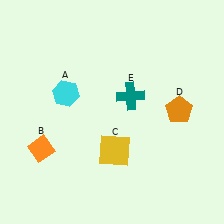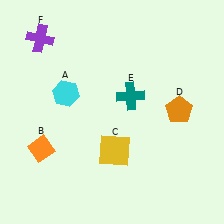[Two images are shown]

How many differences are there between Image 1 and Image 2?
There is 1 difference between the two images.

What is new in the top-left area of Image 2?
A purple cross (F) was added in the top-left area of Image 2.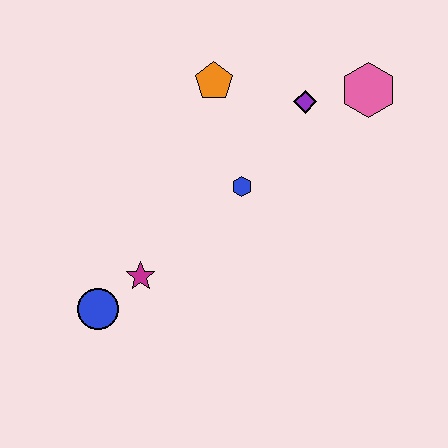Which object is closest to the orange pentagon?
The purple diamond is closest to the orange pentagon.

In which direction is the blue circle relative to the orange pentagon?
The blue circle is below the orange pentagon.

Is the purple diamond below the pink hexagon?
Yes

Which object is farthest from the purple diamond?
The blue circle is farthest from the purple diamond.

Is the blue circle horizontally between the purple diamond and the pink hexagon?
No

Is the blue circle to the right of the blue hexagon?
No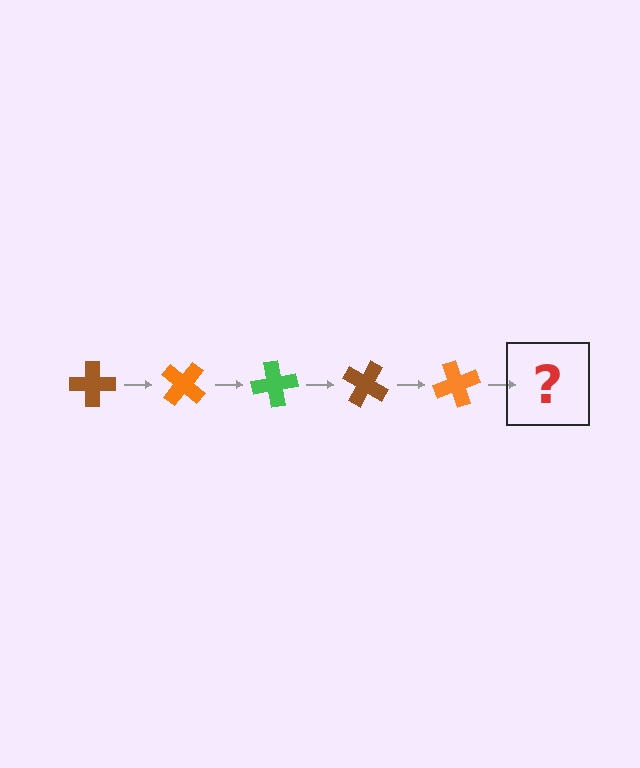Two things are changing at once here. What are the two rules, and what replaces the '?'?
The two rules are that it rotates 40 degrees each step and the color cycles through brown, orange, and green. The '?' should be a green cross, rotated 200 degrees from the start.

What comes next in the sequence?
The next element should be a green cross, rotated 200 degrees from the start.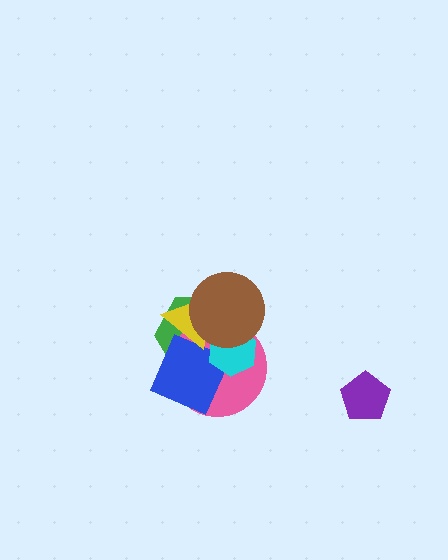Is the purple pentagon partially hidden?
No, no other shape covers it.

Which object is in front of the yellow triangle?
The brown circle is in front of the yellow triangle.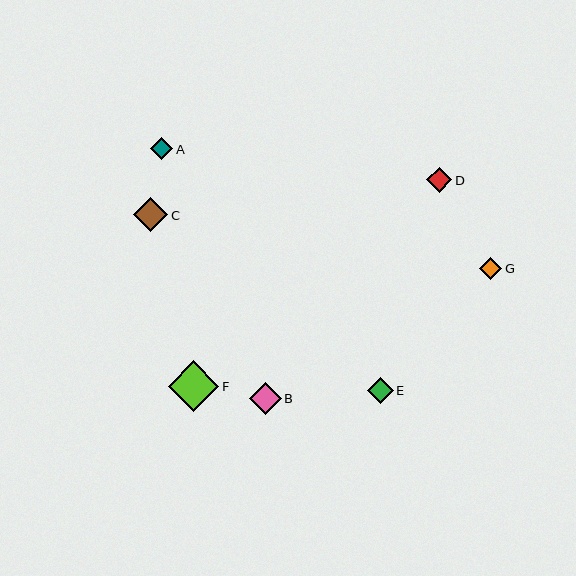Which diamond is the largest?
Diamond F is the largest with a size of approximately 50 pixels.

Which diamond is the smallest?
Diamond G is the smallest with a size of approximately 22 pixels.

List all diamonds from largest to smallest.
From largest to smallest: F, C, B, E, D, A, G.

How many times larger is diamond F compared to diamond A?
Diamond F is approximately 2.3 times the size of diamond A.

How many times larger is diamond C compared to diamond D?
Diamond C is approximately 1.4 times the size of diamond D.